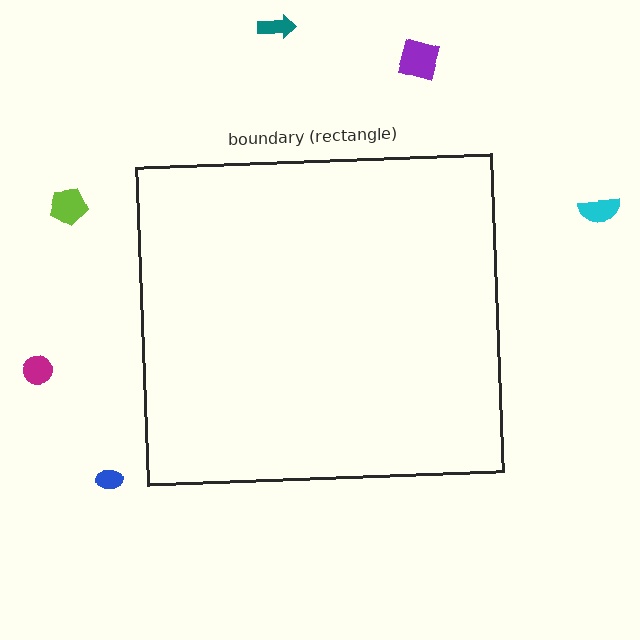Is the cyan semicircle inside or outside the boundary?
Outside.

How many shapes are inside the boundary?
0 inside, 6 outside.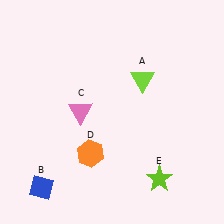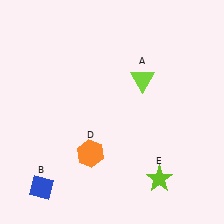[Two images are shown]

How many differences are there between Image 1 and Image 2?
There is 1 difference between the two images.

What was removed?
The pink triangle (C) was removed in Image 2.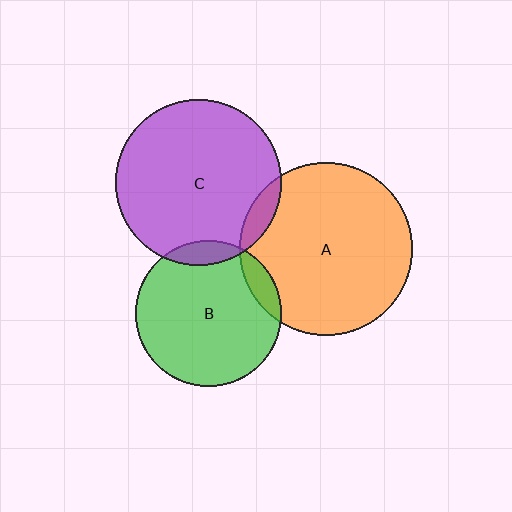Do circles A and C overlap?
Yes.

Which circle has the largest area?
Circle A (orange).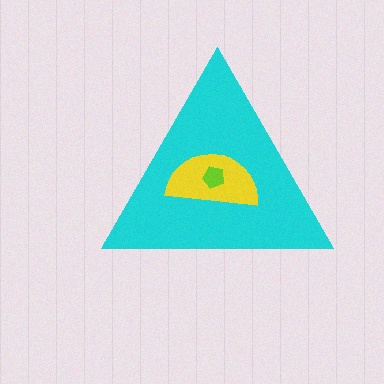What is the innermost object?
The lime pentagon.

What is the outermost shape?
The cyan triangle.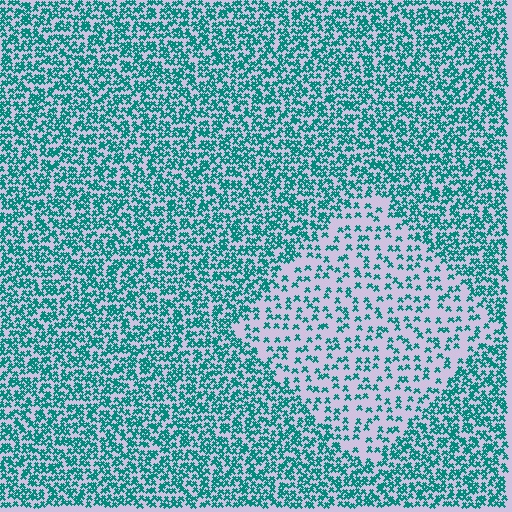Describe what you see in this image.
The image contains small teal elements arranged at two different densities. A diamond-shaped region is visible where the elements are less densely packed than the surrounding area.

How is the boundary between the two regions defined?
The boundary is defined by a change in element density (approximately 2.3x ratio). All elements are the same color, size, and shape.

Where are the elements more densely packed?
The elements are more densely packed outside the diamond boundary.